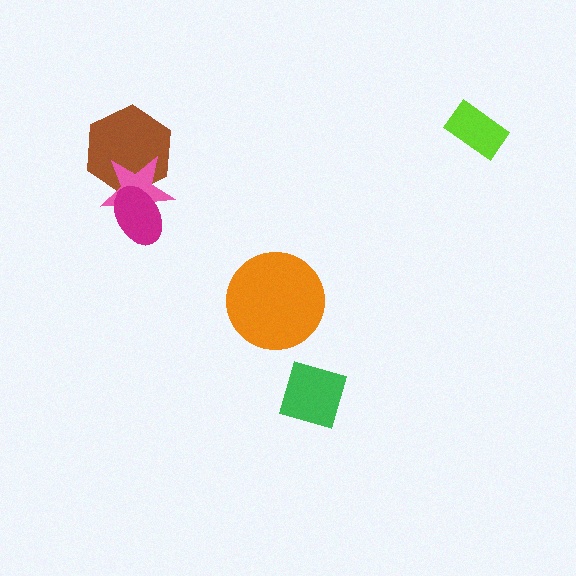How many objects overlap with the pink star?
2 objects overlap with the pink star.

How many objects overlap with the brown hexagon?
2 objects overlap with the brown hexagon.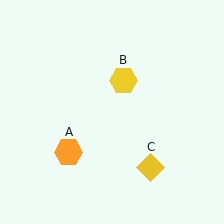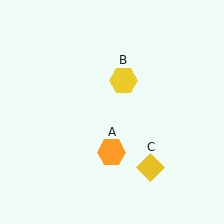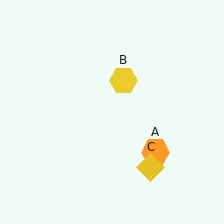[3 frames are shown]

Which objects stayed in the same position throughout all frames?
Yellow hexagon (object B) and yellow diamond (object C) remained stationary.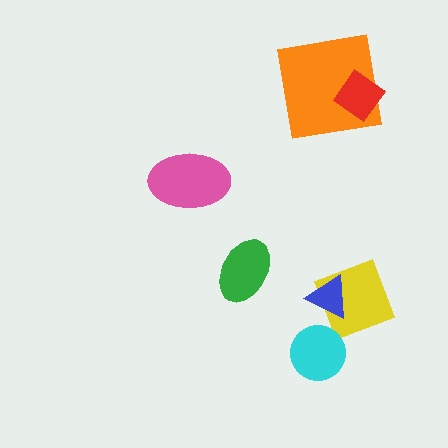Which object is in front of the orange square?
The red diamond is in front of the orange square.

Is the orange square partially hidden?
Yes, it is partially covered by another shape.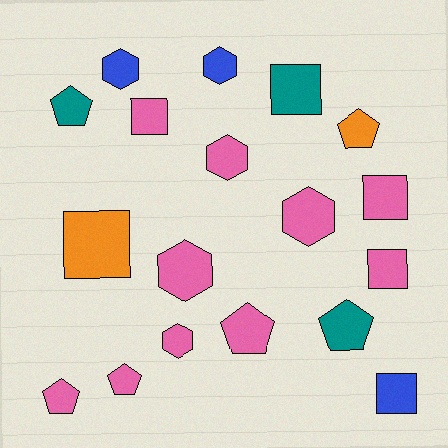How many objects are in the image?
There are 18 objects.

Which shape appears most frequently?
Pentagon, with 6 objects.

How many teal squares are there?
There is 1 teal square.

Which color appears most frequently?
Pink, with 10 objects.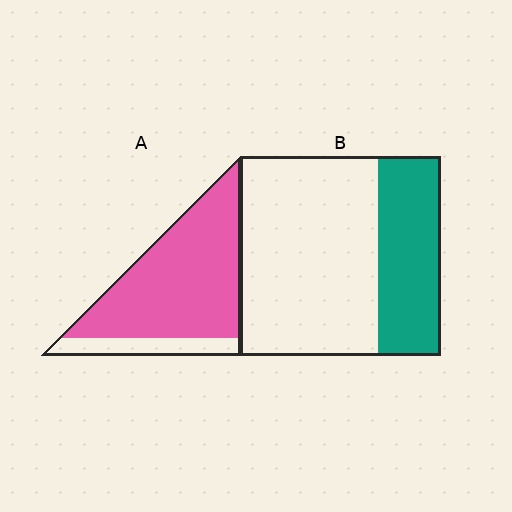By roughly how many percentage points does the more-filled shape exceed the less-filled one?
By roughly 50 percentage points (A over B).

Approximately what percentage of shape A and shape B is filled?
A is approximately 85% and B is approximately 30%.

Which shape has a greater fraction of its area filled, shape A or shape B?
Shape A.